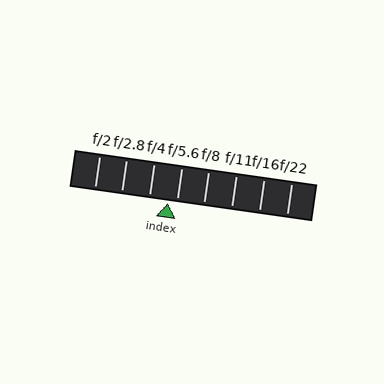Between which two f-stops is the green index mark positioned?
The index mark is between f/4 and f/5.6.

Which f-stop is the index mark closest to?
The index mark is closest to f/5.6.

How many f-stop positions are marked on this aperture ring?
There are 8 f-stop positions marked.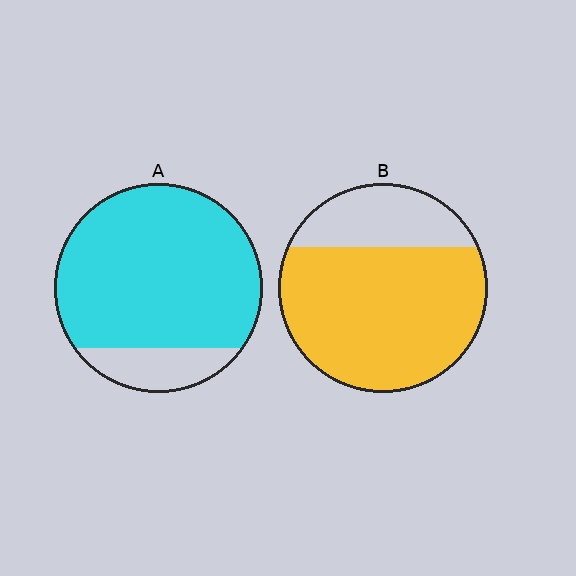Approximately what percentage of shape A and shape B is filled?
A is approximately 85% and B is approximately 75%.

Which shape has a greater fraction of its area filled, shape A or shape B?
Shape A.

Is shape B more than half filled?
Yes.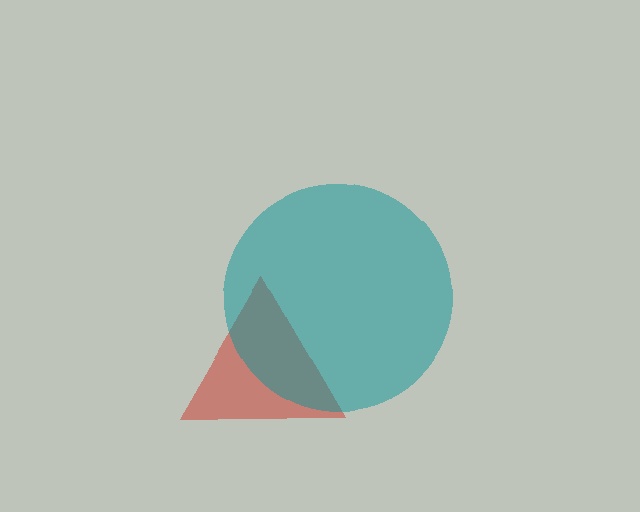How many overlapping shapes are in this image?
There are 2 overlapping shapes in the image.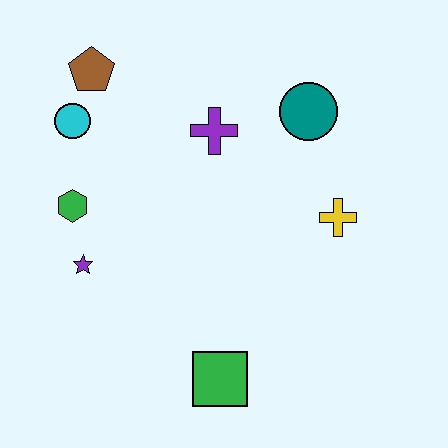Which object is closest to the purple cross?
The teal circle is closest to the purple cross.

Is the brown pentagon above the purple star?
Yes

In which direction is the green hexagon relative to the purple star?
The green hexagon is above the purple star.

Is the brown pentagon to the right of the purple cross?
No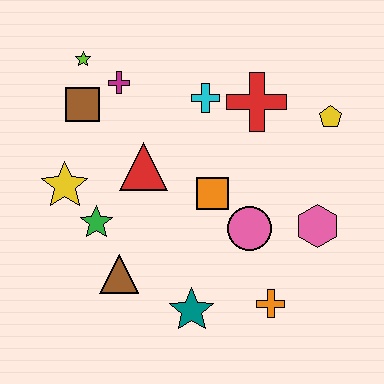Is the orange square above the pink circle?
Yes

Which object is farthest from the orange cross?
The lime star is farthest from the orange cross.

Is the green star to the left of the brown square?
No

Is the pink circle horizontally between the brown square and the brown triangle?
No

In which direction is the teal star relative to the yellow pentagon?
The teal star is below the yellow pentagon.